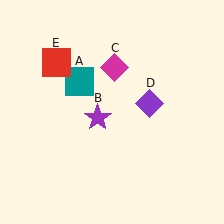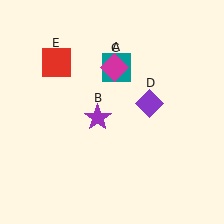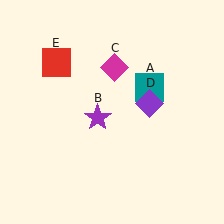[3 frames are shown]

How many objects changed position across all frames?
1 object changed position: teal square (object A).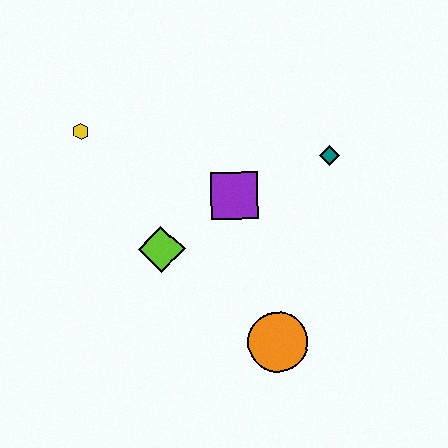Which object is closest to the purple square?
The lime diamond is closest to the purple square.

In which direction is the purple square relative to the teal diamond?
The purple square is to the left of the teal diamond.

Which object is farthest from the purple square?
The yellow hexagon is farthest from the purple square.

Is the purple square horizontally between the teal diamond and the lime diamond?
Yes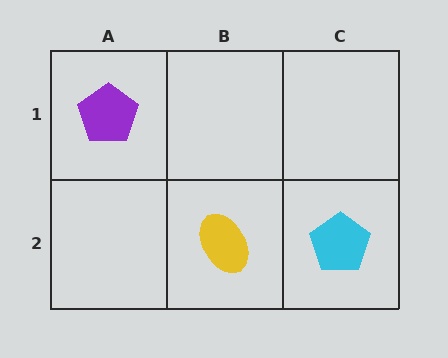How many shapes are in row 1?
1 shape.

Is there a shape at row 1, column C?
No, that cell is empty.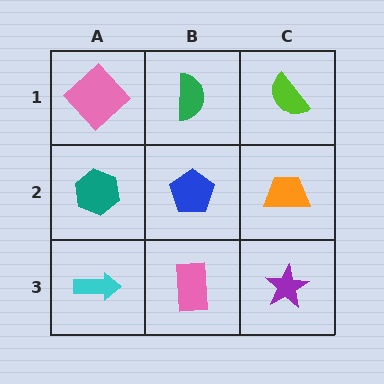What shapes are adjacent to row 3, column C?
An orange trapezoid (row 2, column C), a pink rectangle (row 3, column B).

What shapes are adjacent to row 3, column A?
A teal hexagon (row 2, column A), a pink rectangle (row 3, column B).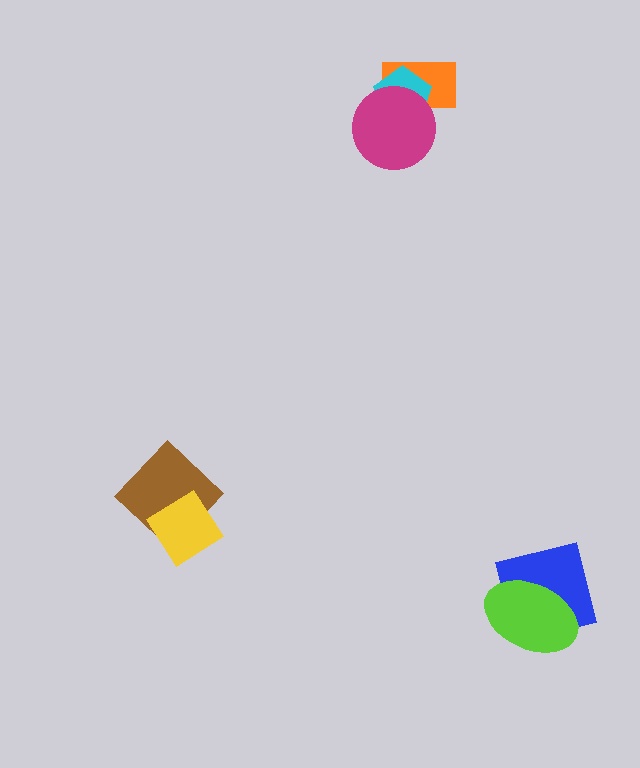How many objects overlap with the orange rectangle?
2 objects overlap with the orange rectangle.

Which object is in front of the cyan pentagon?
The magenta circle is in front of the cyan pentagon.